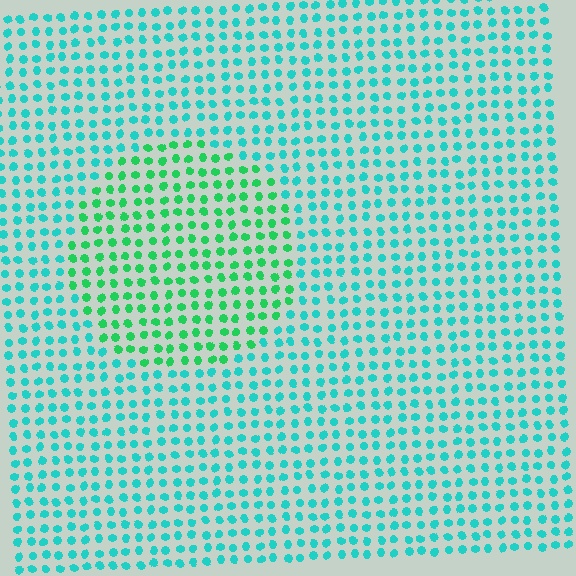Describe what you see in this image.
The image is filled with small cyan elements in a uniform arrangement. A circle-shaped region is visible where the elements are tinted to a slightly different hue, forming a subtle color boundary.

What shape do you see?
I see a circle.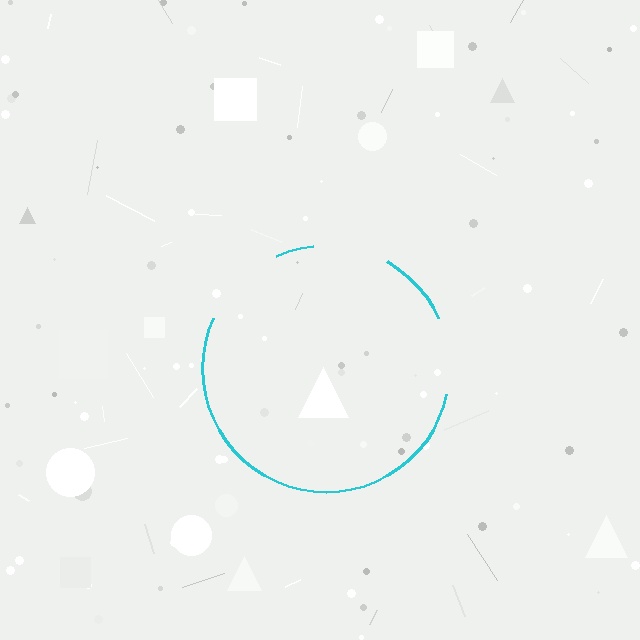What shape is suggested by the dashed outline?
The dashed outline suggests a circle.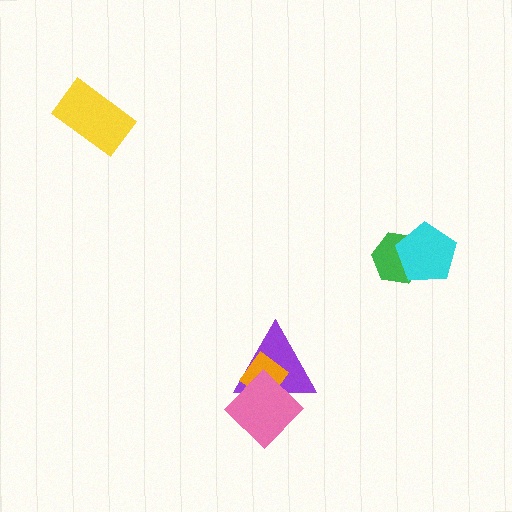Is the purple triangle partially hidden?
Yes, it is partially covered by another shape.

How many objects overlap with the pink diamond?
2 objects overlap with the pink diamond.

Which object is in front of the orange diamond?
The pink diamond is in front of the orange diamond.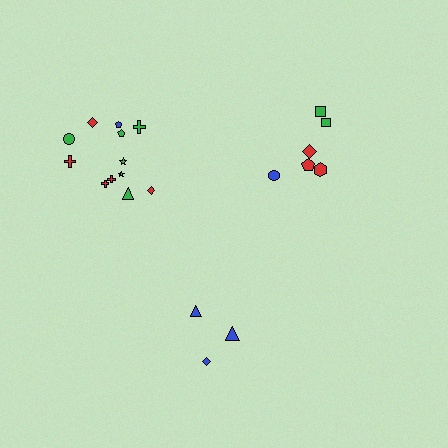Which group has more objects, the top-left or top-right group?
The top-left group.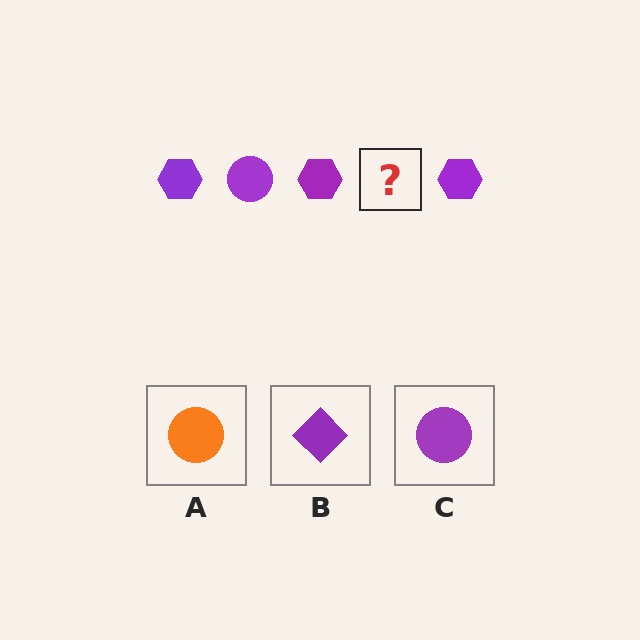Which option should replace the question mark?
Option C.